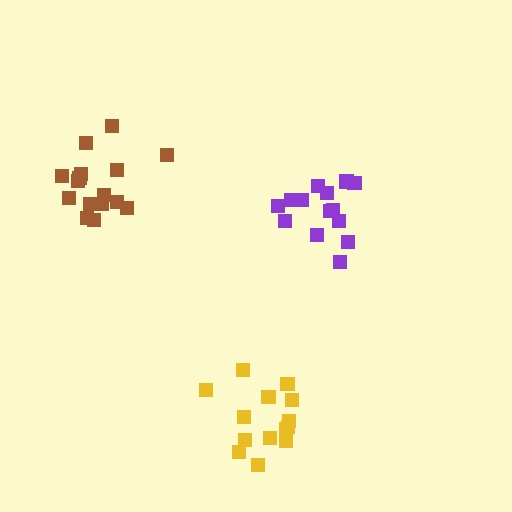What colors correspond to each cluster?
The clusters are colored: yellow, brown, purple.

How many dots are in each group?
Group 1: 14 dots, Group 2: 16 dots, Group 3: 14 dots (44 total).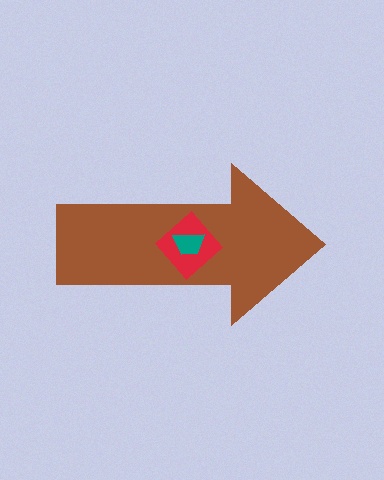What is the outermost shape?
The brown arrow.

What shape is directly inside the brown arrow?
The red diamond.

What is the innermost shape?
The teal trapezoid.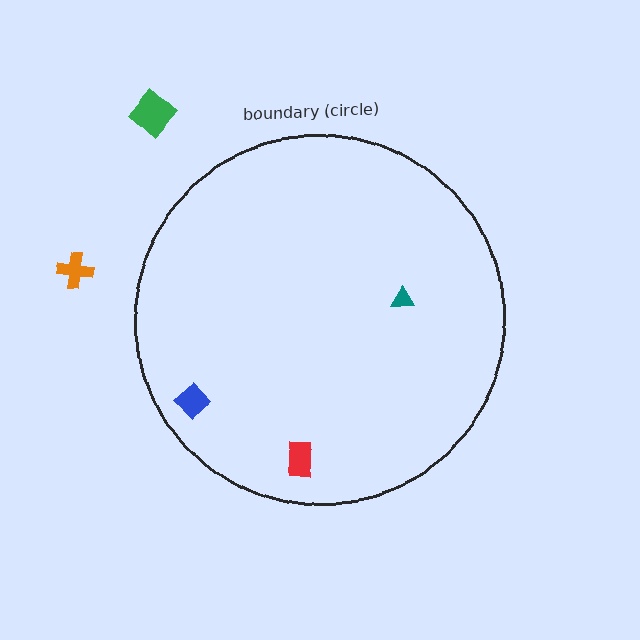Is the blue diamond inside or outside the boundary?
Inside.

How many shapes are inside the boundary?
3 inside, 2 outside.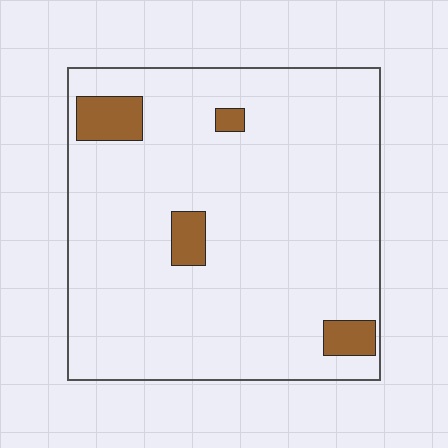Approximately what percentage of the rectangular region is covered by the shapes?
Approximately 10%.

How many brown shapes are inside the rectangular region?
4.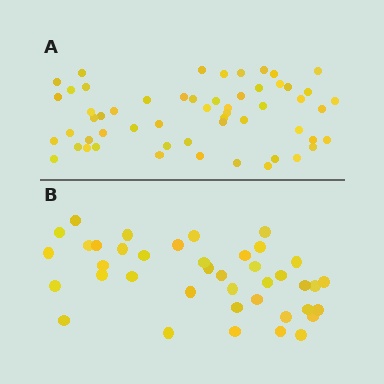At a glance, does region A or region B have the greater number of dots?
Region A (the top region) has more dots.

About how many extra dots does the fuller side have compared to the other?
Region A has approximately 15 more dots than region B.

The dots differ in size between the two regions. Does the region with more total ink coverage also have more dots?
No. Region B has more total ink coverage because its dots are larger, but region A actually contains more individual dots. Total area can be misleading — the number of items is what matters here.